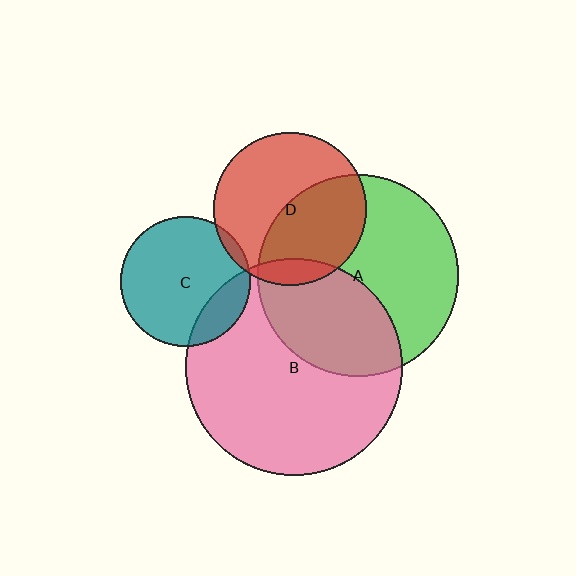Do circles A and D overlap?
Yes.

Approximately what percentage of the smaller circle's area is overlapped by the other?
Approximately 45%.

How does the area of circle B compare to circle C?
Approximately 2.8 times.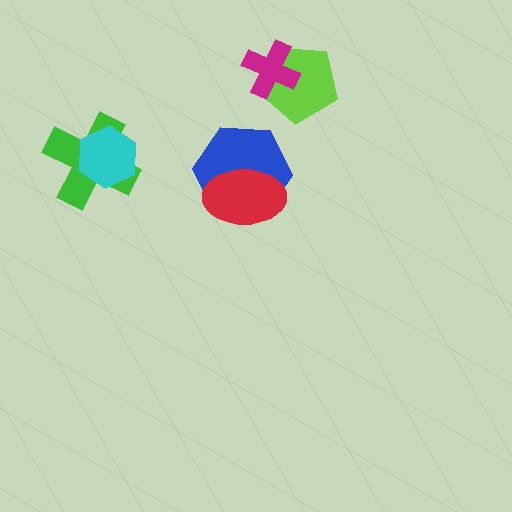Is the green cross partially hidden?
Yes, it is partially covered by another shape.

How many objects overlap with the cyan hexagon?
1 object overlaps with the cyan hexagon.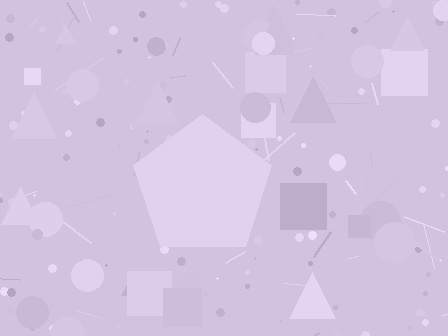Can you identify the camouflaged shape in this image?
The camouflaged shape is a pentagon.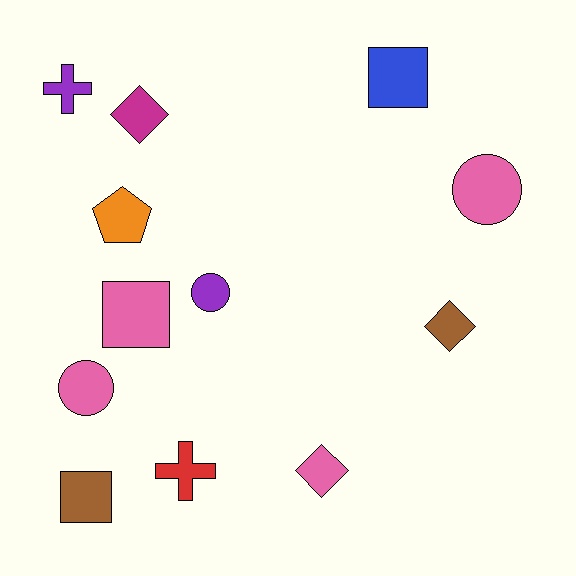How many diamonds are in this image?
There are 3 diamonds.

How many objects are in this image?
There are 12 objects.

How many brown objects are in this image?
There are 2 brown objects.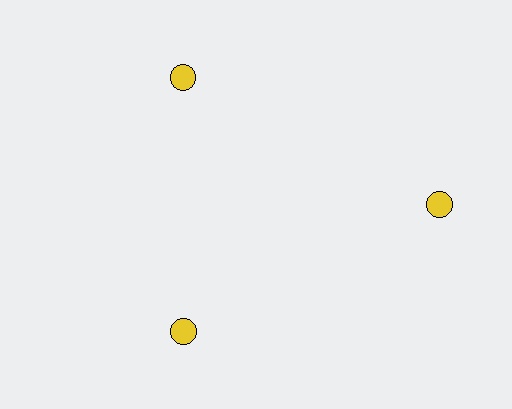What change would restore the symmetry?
The symmetry would be restored by moving it inward, back onto the ring so that all 3 circles sit at equal angles and equal distance from the center.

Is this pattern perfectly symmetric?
No. The 3 yellow circles are arranged in a ring, but one element near the 3 o'clock position is pushed outward from the center, breaking the 3-fold rotational symmetry.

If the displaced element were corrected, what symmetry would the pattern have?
It would have 3-fold rotational symmetry — the pattern would map onto itself every 120 degrees.